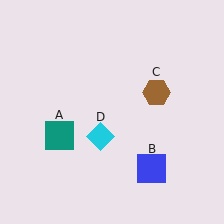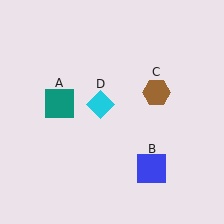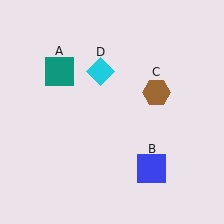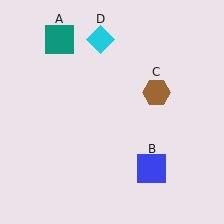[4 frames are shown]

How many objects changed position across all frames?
2 objects changed position: teal square (object A), cyan diamond (object D).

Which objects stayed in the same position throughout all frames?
Blue square (object B) and brown hexagon (object C) remained stationary.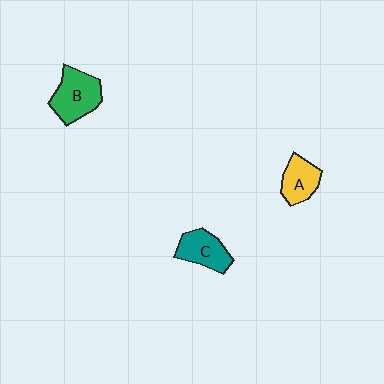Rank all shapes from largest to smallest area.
From largest to smallest: B (green), C (teal), A (yellow).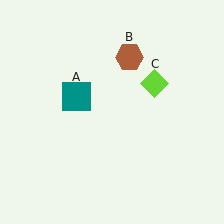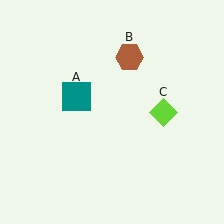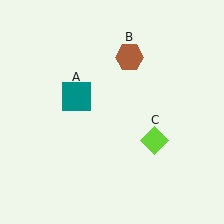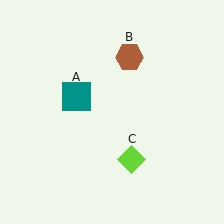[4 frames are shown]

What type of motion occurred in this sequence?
The lime diamond (object C) rotated clockwise around the center of the scene.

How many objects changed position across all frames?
1 object changed position: lime diamond (object C).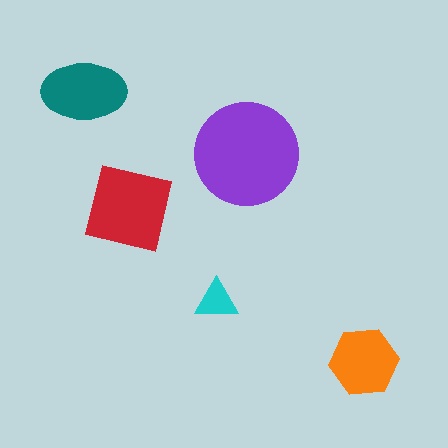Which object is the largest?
The purple circle.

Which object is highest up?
The teal ellipse is topmost.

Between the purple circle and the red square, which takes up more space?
The purple circle.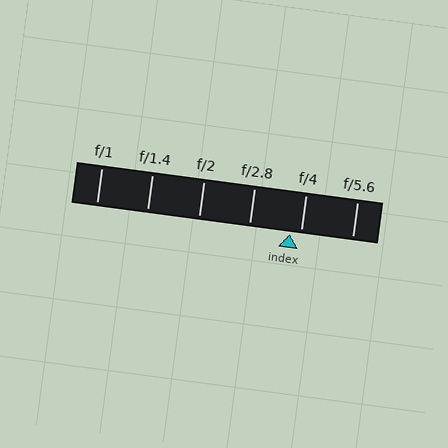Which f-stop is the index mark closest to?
The index mark is closest to f/4.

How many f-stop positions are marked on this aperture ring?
There are 6 f-stop positions marked.